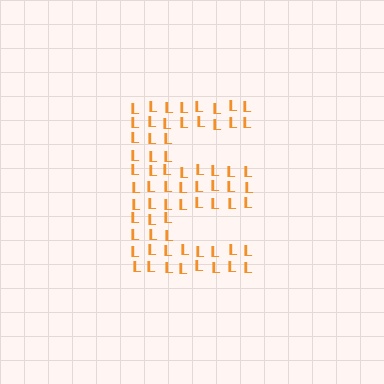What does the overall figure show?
The overall figure shows the letter E.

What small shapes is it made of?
It is made of small letter L's.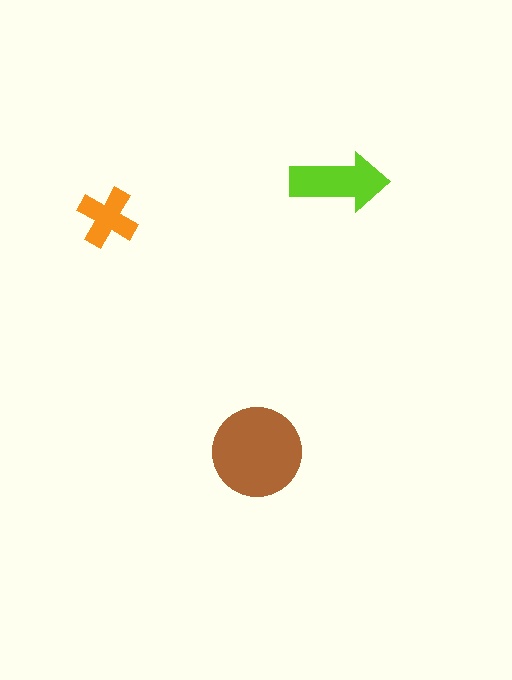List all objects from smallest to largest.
The orange cross, the lime arrow, the brown circle.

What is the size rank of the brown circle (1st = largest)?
1st.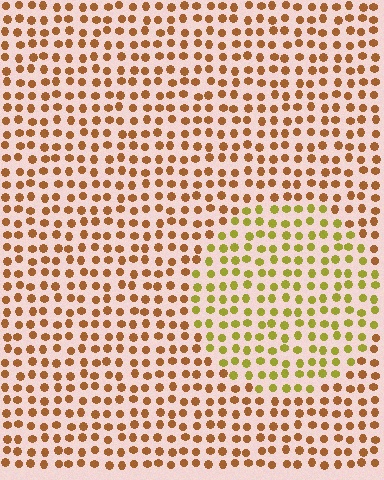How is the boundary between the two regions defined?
The boundary is defined purely by a slight shift in hue (about 39 degrees). Spacing, size, and orientation are identical on both sides.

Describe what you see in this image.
The image is filled with small brown elements in a uniform arrangement. A circle-shaped region is visible where the elements are tinted to a slightly different hue, forming a subtle color boundary.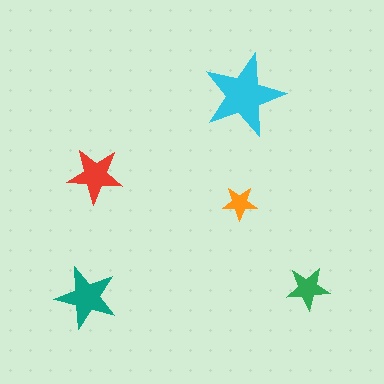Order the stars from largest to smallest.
the cyan one, the teal one, the red one, the green one, the orange one.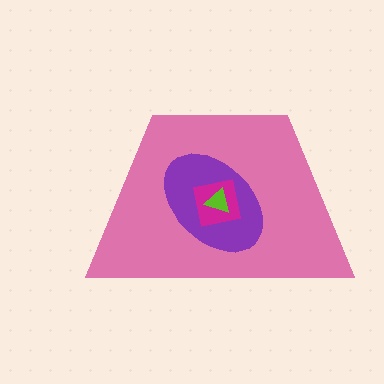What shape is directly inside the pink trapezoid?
The purple ellipse.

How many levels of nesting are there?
4.